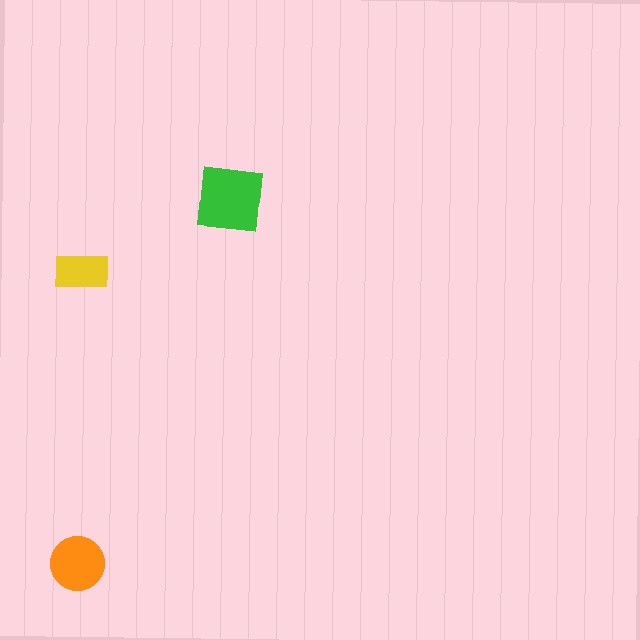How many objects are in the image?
There are 3 objects in the image.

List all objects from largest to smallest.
The green square, the orange circle, the yellow rectangle.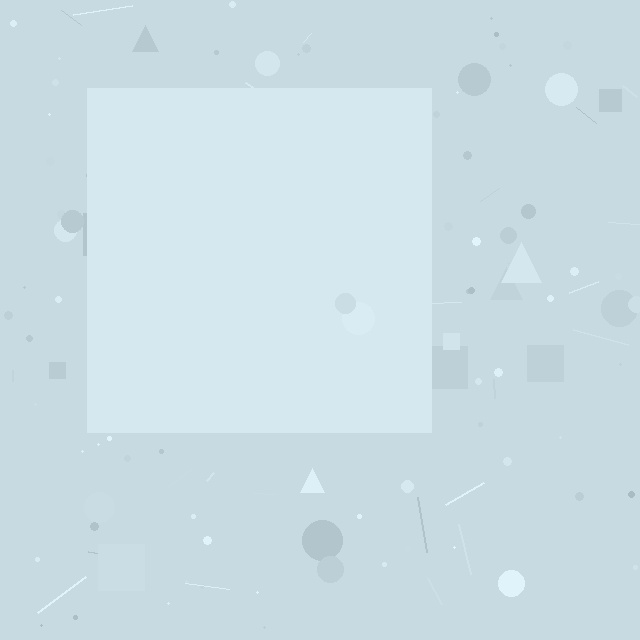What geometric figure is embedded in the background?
A square is embedded in the background.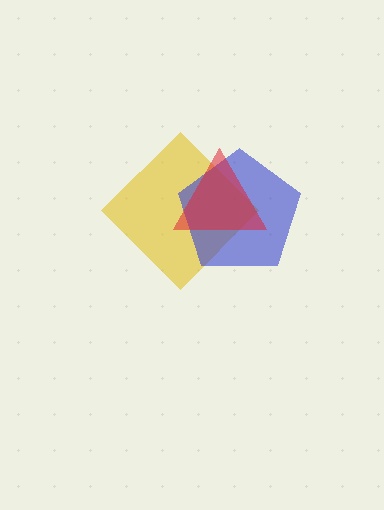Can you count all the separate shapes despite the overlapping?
Yes, there are 3 separate shapes.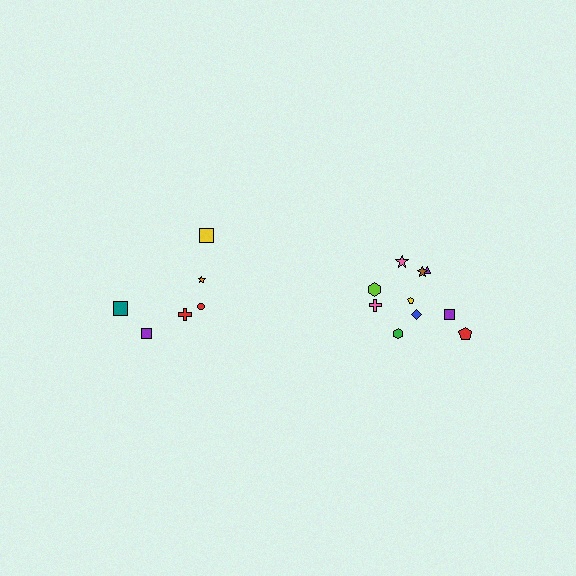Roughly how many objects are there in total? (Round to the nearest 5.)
Roughly 15 objects in total.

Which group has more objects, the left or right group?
The right group.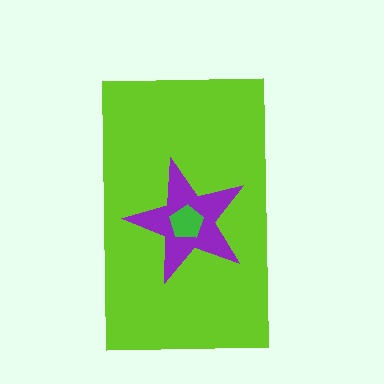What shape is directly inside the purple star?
The green pentagon.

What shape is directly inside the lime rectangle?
The purple star.